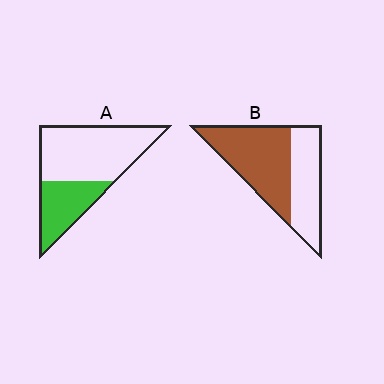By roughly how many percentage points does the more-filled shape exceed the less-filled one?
By roughly 25 percentage points (B over A).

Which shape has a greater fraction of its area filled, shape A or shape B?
Shape B.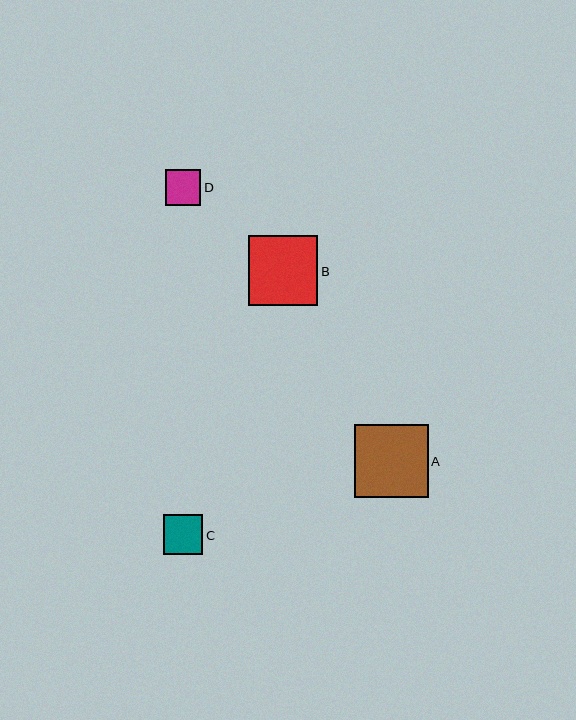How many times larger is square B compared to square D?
Square B is approximately 2.0 times the size of square D.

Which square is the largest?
Square A is the largest with a size of approximately 74 pixels.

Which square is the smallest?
Square D is the smallest with a size of approximately 35 pixels.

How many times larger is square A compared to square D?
Square A is approximately 2.1 times the size of square D.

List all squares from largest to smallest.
From largest to smallest: A, B, C, D.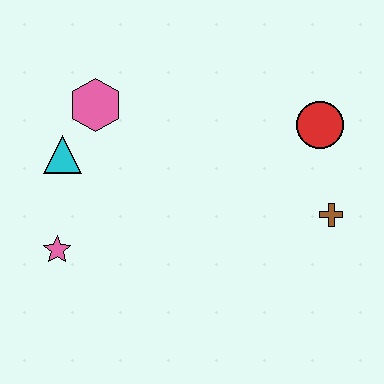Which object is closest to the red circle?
The brown cross is closest to the red circle.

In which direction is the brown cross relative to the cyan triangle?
The brown cross is to the right of the cyan triangle.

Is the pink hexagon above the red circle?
Yes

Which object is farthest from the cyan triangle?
The brown cross is farthest from the cyan triangle.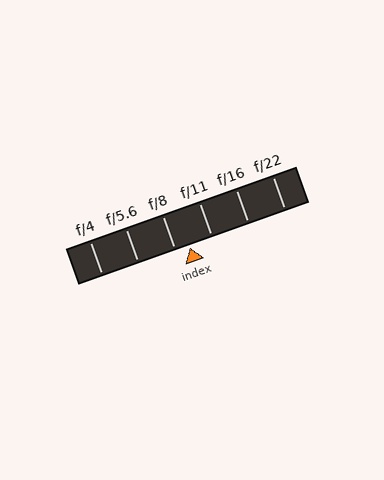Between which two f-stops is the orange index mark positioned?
The index mark is between f/8 and f/11.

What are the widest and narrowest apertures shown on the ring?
The widest aperture shown is f/4 and the narrowest is f/22.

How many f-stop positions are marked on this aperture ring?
There are 6 f-stop positions marked.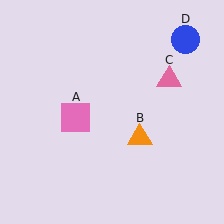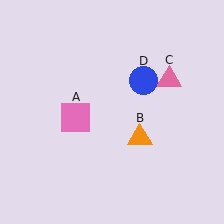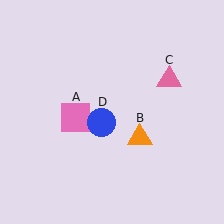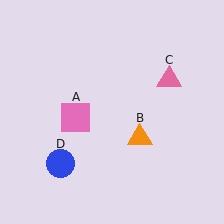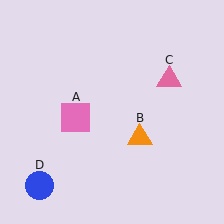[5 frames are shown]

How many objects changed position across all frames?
1 object changed position: blue circle (object D).